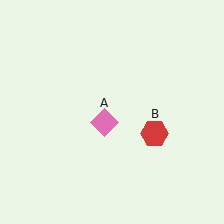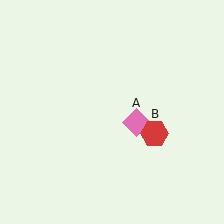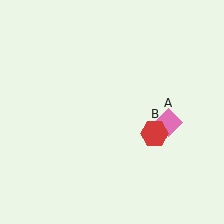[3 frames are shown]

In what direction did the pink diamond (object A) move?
The pink diamond (object A) moved right.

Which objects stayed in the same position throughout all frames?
Red hexagon (object B) remained stationary.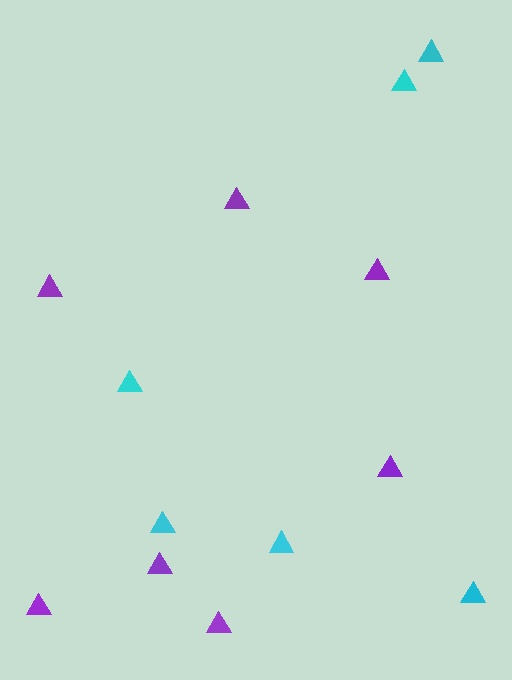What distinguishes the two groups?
There are 2 groups: one group of cyan triangles (6) and one group of purple triangles (7).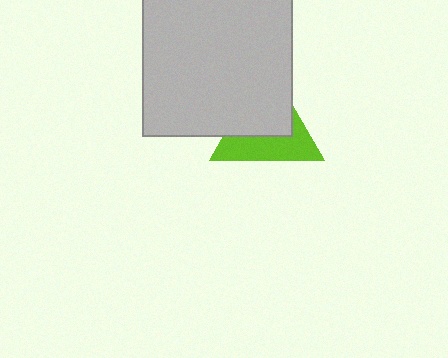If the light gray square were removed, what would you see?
You would see the complete lime triangle.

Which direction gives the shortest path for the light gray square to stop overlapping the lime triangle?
Moving toward the upper-left gives the shortest separation.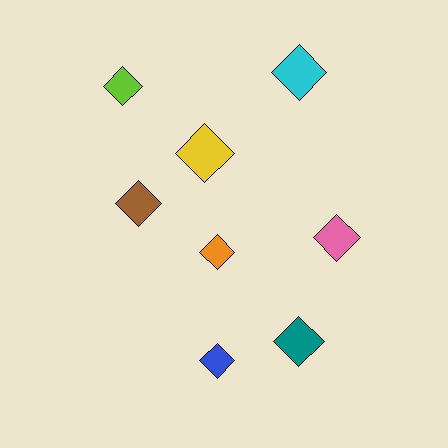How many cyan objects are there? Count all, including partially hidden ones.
There is 1 cyan object.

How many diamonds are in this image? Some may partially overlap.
There are 8 diamonds.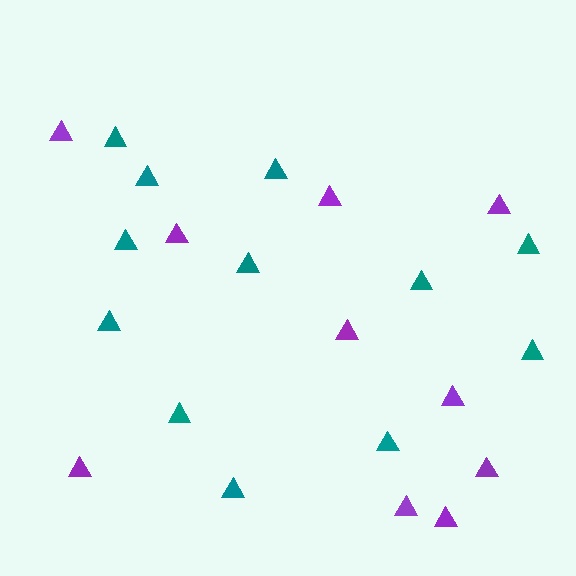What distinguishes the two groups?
There are 2 groups: one group of purple triangles (10) and one group of teal triangles (12).